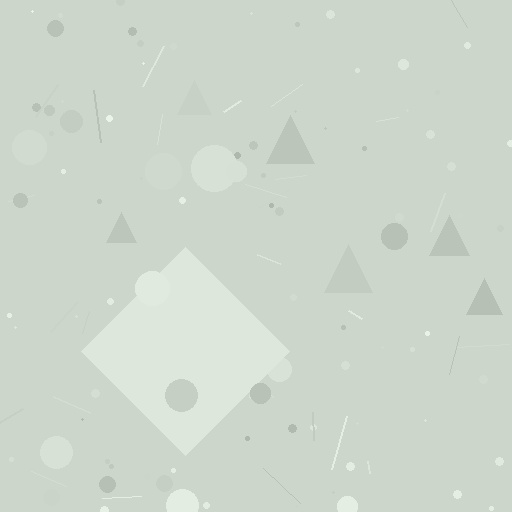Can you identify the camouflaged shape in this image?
The camouflaged shape is a diamond.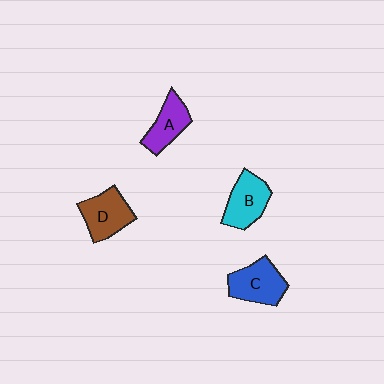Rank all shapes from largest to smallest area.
From largest to smallest: C (blue), D (brown), B (cyan), A (purple).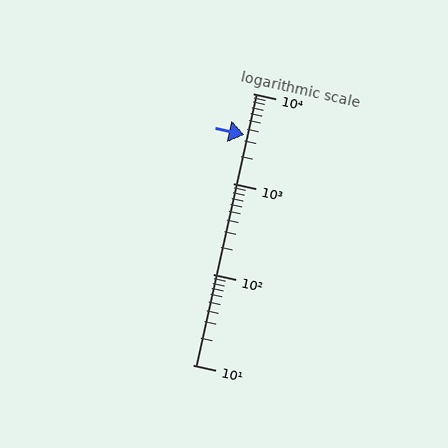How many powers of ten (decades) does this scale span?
The scale spans 3 decades, from 10 to 10000.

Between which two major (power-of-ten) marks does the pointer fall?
The pointer is between 1000 and 10000.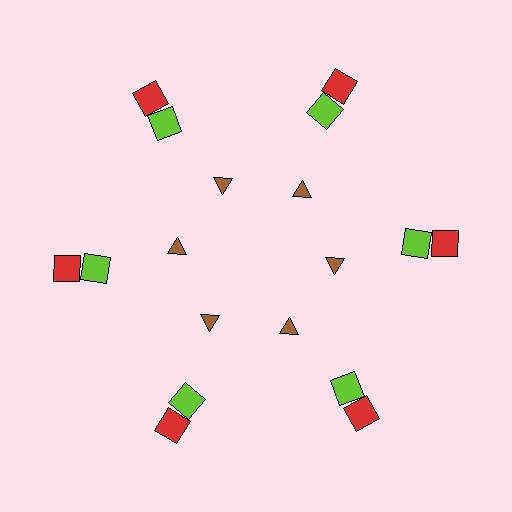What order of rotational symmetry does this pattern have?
This pattern has 6-fold rotational symmetry.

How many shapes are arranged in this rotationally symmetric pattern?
There are 18 shapes, arranged in 6 groups of 3.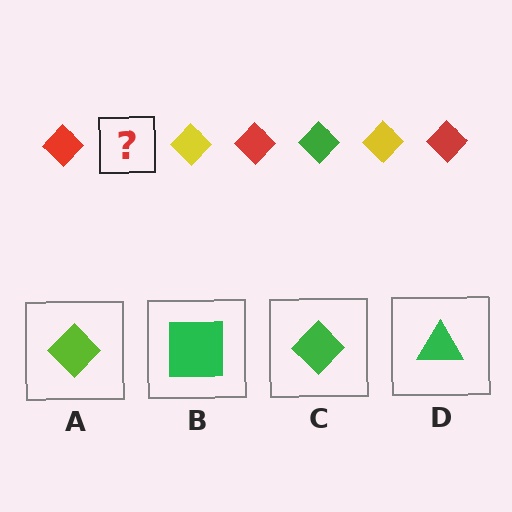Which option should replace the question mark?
Option C.